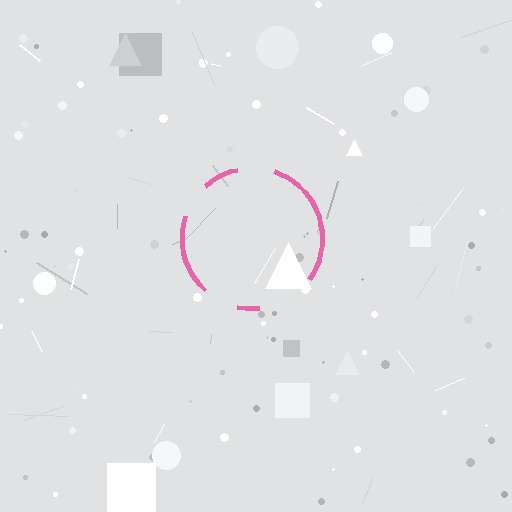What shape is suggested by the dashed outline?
The dashed outline suggests a circle.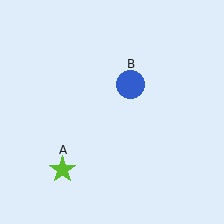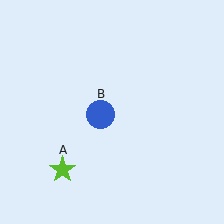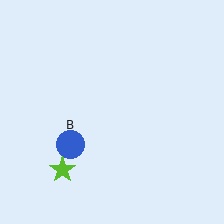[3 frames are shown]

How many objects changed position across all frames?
1 object changed position: blue circle (object B).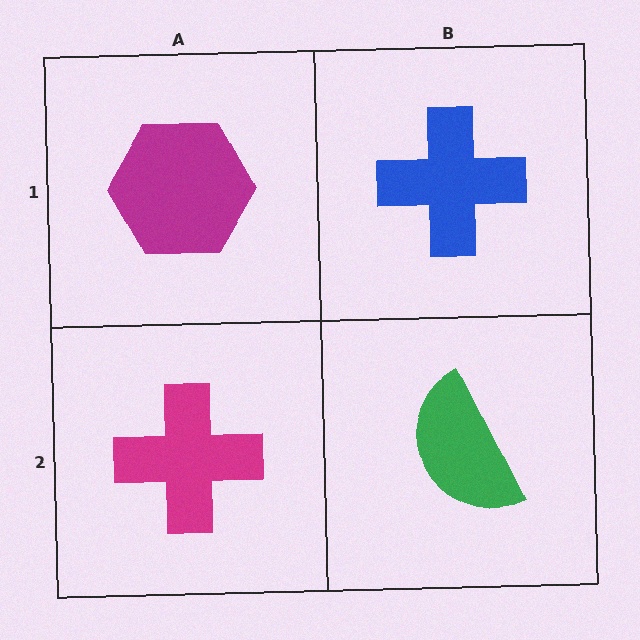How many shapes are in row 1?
2 shapes.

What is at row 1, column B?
A blue cross.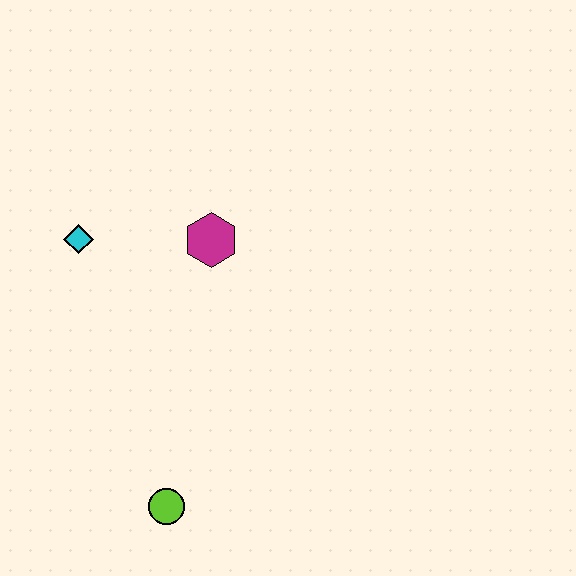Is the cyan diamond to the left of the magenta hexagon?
Yes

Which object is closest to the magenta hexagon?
The cyan diamond is closest to the magenta hexagon.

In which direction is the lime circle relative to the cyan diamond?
The lime circle is below the cyan diamond.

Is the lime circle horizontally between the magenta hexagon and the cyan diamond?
Yes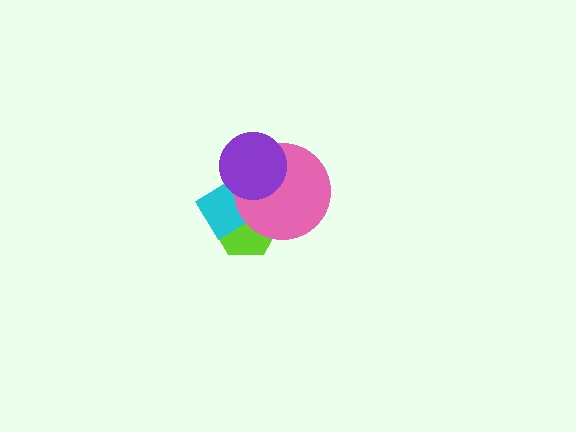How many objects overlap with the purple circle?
3 objects overlap with the purple circle.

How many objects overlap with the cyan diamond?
3 objects overlap with the cyan diamond.